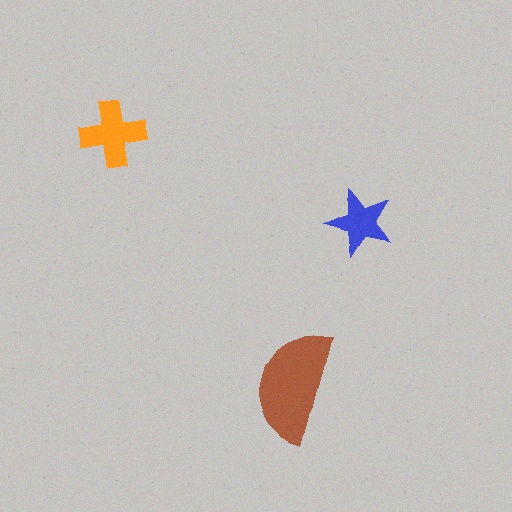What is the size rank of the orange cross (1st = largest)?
2nd.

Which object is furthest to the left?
The orange cross is leftmost.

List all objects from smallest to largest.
The blue star, the orange cross, the brown semicircle.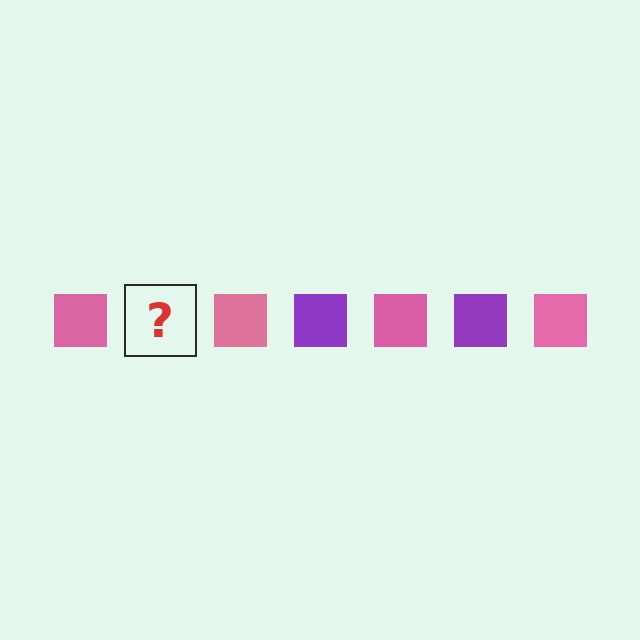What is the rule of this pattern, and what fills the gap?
The rule is that the pattern cycles through pink, purple squares. The gap should be filled with a purple square.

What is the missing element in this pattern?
The missing element is a purple square.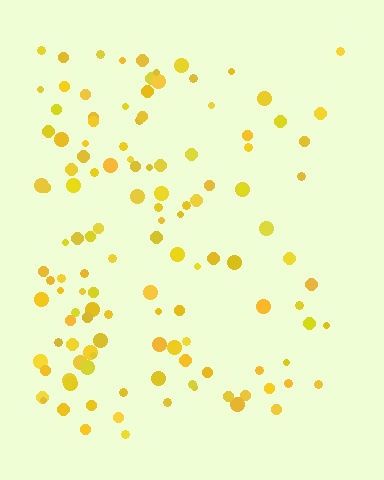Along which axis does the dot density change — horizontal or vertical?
Horizontal.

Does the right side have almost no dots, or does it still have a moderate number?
Still a moderate number, just noticeably fewer than the left.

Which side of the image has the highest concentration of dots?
The left.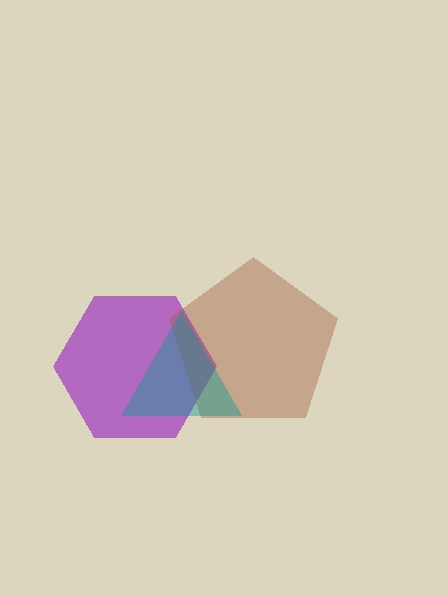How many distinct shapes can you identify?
There are 3 distinct shapes: a purple hexagon, a brown pentagon, a teal triangle.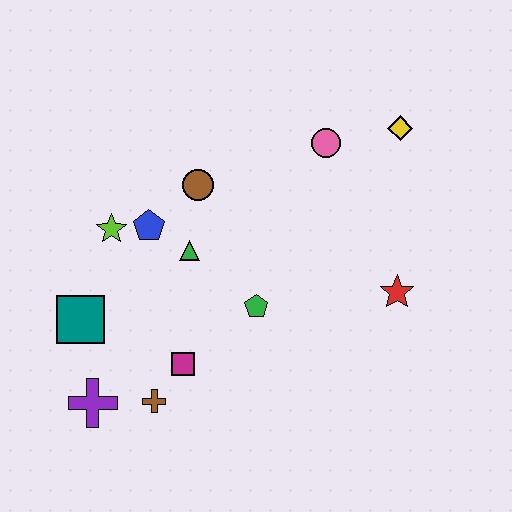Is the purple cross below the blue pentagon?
Yes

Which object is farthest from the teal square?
The yellow diamond is farthest from the teal square.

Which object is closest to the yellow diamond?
The pink circle is closest to the yellow diamond.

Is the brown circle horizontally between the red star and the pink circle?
No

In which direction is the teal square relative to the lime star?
The teal square is below the lime star.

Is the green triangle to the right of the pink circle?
No